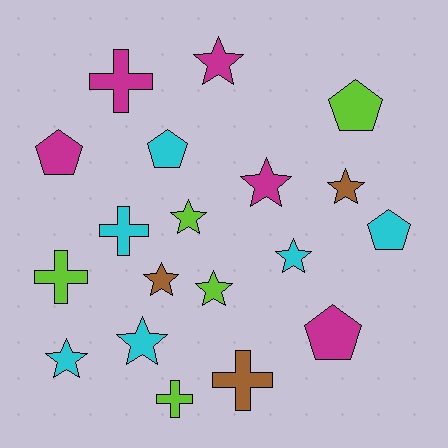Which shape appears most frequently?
Star, with 9 objects.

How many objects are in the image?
There are 19 objects.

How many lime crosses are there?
There are 2 lime crosses.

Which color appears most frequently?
Cyan, with 6 objects.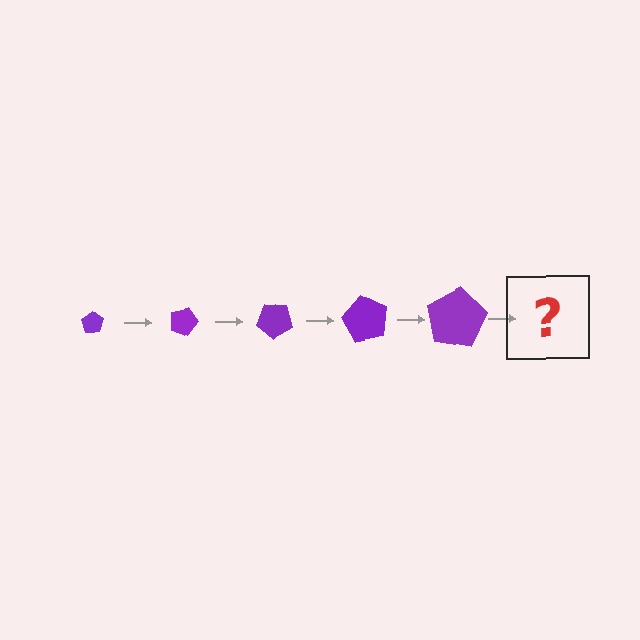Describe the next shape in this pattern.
It should be a pentagon, larger than the previous one and rotated 100 degrees from the start.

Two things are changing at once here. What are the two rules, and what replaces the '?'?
The two rules are that the pentagon grows larger each step and it rotates 20 degrees each step. The '?' should be a pentagon, larger than the previous one and rotated 100 degrees from the start.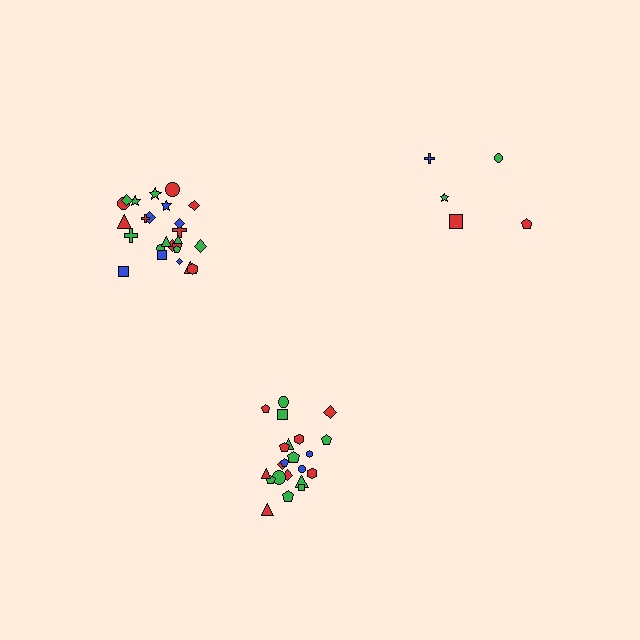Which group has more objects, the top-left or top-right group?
The top-left group.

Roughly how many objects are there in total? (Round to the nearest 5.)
Roughly 50 objects in total.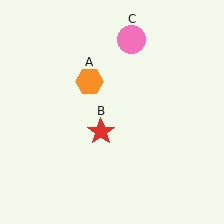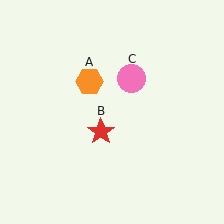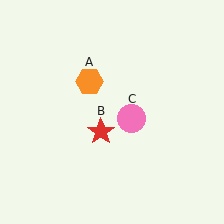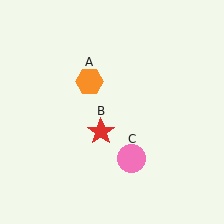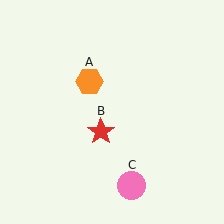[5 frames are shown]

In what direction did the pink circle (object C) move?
The pink circle (object C) moved down.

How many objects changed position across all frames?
1 object changed position: pink circle (object C).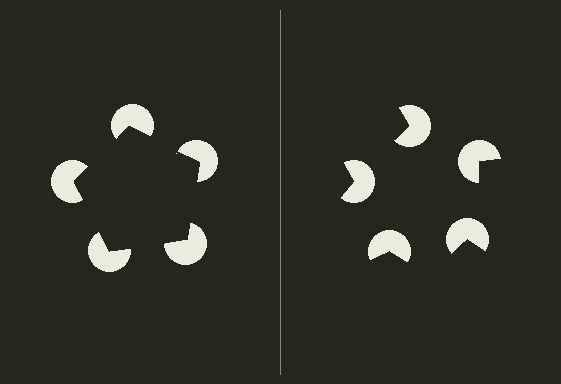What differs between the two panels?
The pac-man discs are positioned identically on both sides; only the wedge orientations differ. On the left they align to a pentagon; on the right they are misaligned.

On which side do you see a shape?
An illusory pentagon appears on the left side. On the right side the wedge cuts are rotated, so no coherent shape forms.